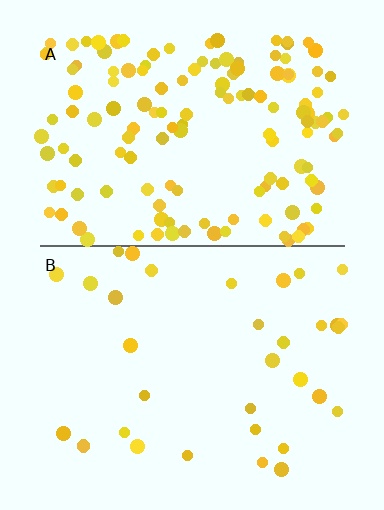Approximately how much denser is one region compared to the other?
Approximately 4.0× — region A over region B.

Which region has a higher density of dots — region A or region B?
A (the top).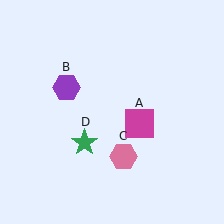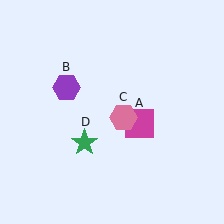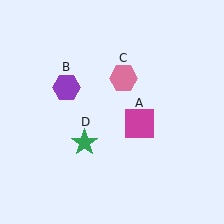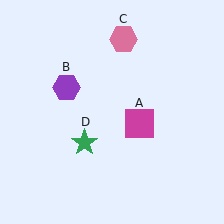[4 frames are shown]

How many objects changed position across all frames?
1 object changed position: pink hexagon (object C).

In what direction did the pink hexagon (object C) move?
The pink hexagon (object C) moved up.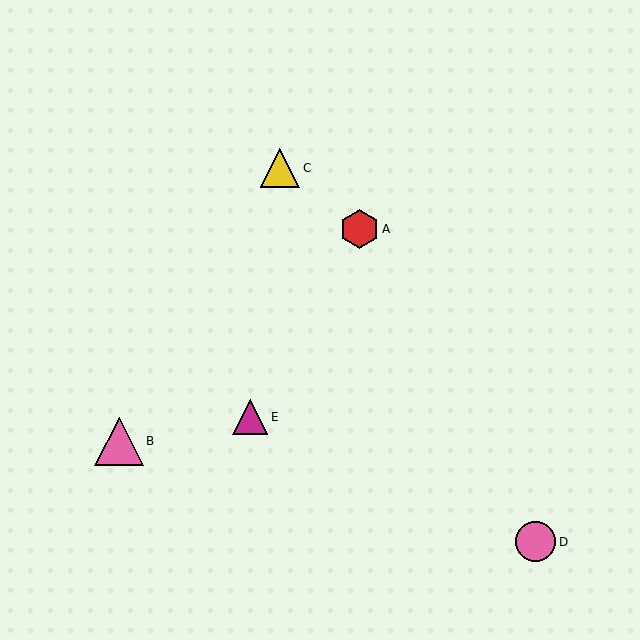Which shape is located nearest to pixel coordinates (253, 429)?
The magenta triangle (labeled E) at (250, 417) is nearest to that location.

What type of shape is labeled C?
Shape C is a yellow triangle.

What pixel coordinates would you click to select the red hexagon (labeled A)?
Click at (360, 229) to select the red hexagon A.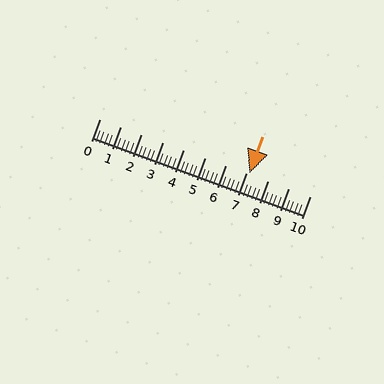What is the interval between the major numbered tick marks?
The major tick marks are spaced 1 units apart.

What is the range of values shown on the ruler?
The ruler shows values from 0 to 10.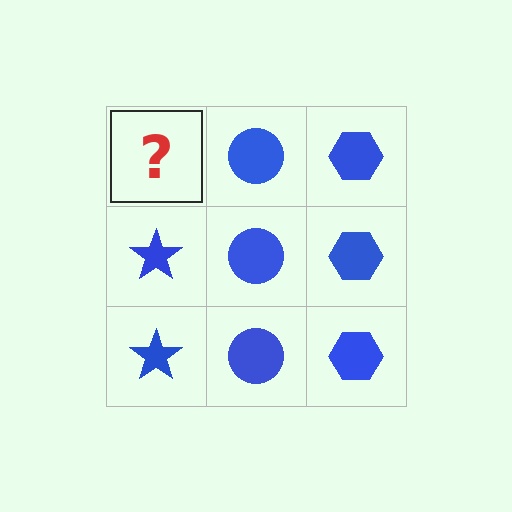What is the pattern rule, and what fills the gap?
The rule is that each column has a consistent shape. The gap should be filled with a blue star.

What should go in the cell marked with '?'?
The missing cell should contain a blue star.